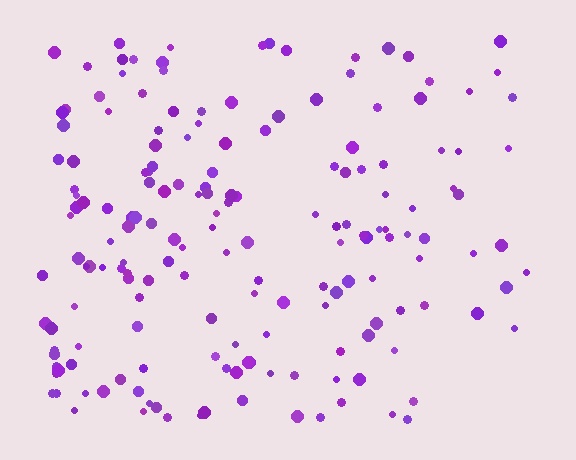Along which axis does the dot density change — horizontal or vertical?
Horizontal.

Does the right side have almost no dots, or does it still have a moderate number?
Still a moderate number, just noticeably fewer than the left.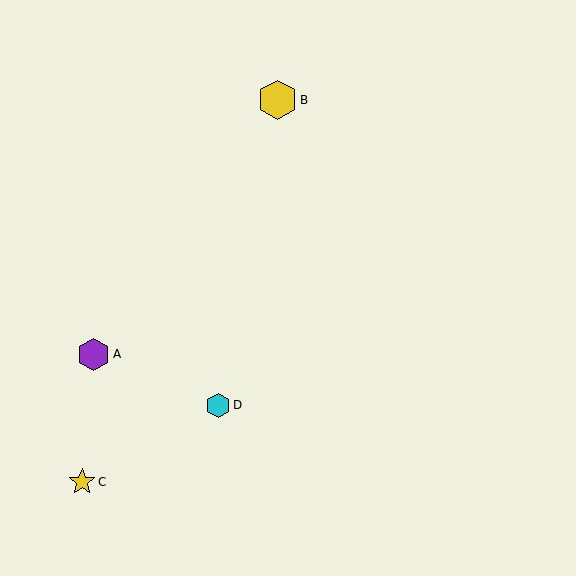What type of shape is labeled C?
Shape C is a yellow star.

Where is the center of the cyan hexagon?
The center of the cyan hexagon is at (218, 405).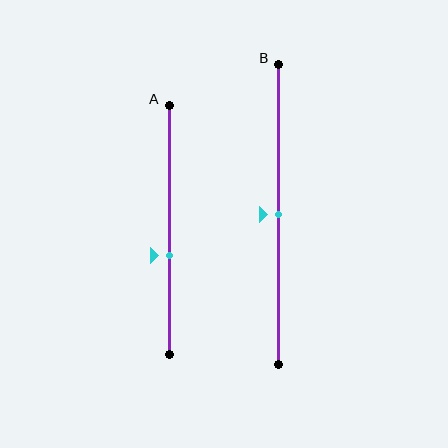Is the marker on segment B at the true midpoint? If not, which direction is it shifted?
Yes, the marker on segment B is at the true midpoint.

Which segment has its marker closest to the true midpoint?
Segment B has its marker closest to the true midpoint.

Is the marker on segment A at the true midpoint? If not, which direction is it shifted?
No, the marker on segment A is shifted downward by about 10% of the segment length.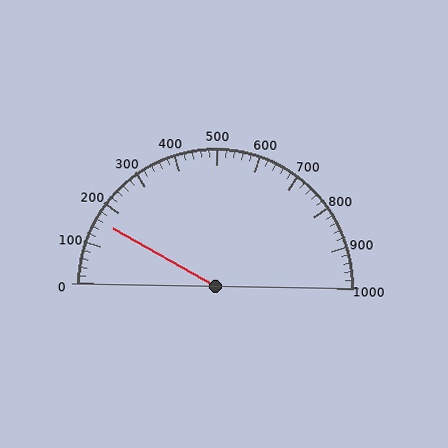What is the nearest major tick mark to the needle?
The nearest major tick mark is 200.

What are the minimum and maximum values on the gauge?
The gauge ranges from 0 to 1000.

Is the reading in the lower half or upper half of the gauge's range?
The reading is in the lower half of the range (0 to 1000).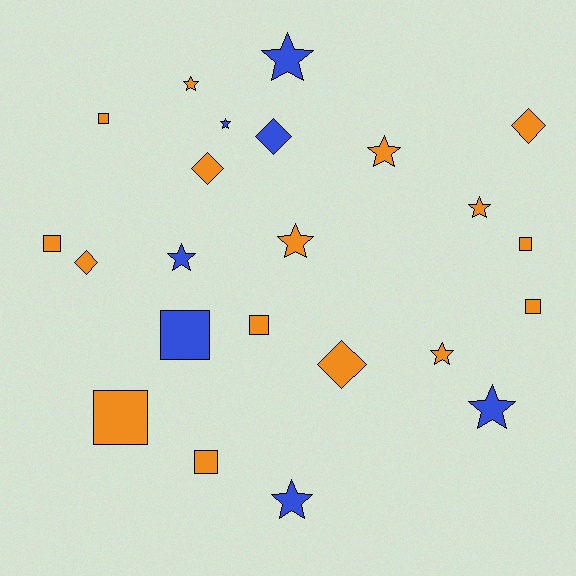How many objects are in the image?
There are 23 objects.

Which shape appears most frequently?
Star, with 10 objects.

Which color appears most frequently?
Orange, with 16 objects.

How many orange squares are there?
There are 7 orange squares.